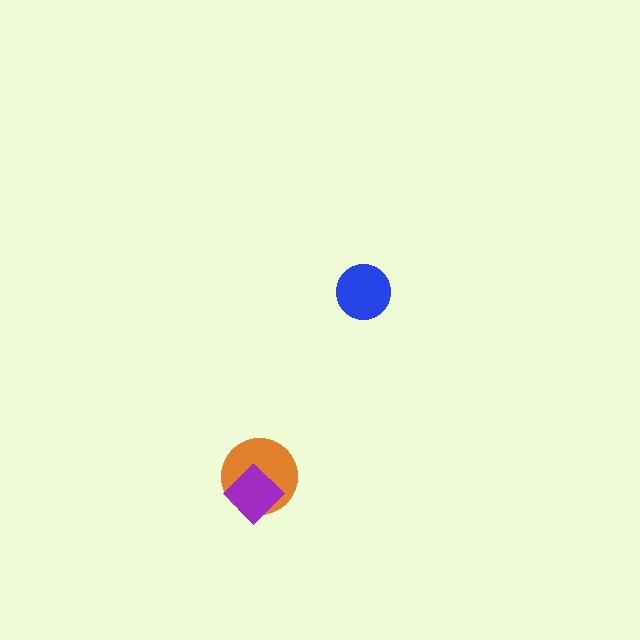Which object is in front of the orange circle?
The purple diamond is in front of the orange circle.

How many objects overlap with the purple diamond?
1 object overlaps with the purple diamond.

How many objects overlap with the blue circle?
0 objects overlap with the blue circle.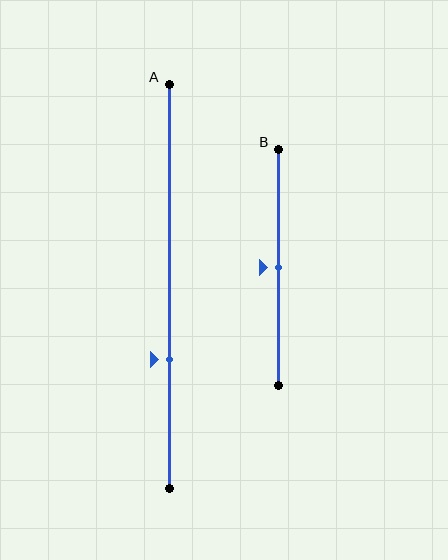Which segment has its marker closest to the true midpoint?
Segment B has its marker closest to the true midpoint.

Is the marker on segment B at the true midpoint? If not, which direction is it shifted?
Yes, the marker on segment B is at the true midpoint.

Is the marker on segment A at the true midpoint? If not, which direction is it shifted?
No, the marker on segment A is shifted downward by about 18% of the segment length.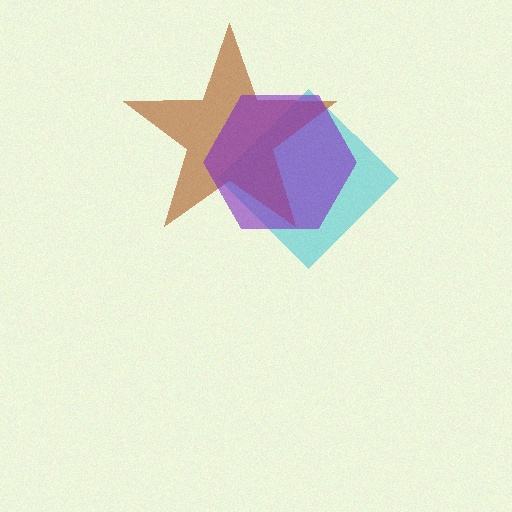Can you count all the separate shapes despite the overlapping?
Yes, there are 3 separate shapes.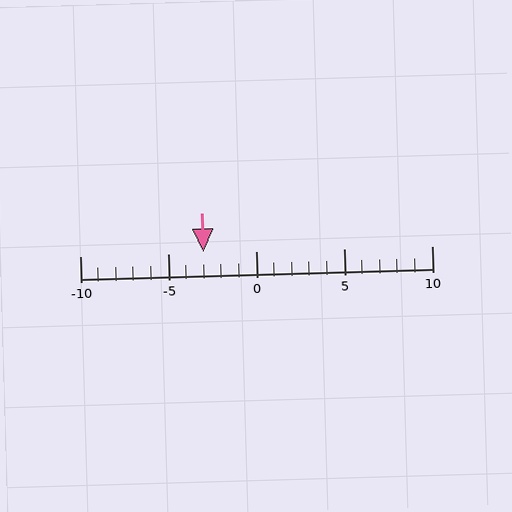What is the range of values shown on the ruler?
The ruler shows values from -10 to 10.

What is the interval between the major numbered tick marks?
The major tick marks are spaced 5 units apart.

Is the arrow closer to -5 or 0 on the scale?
The arrow is closer to -5.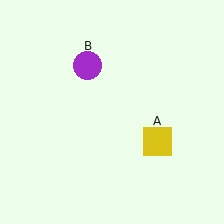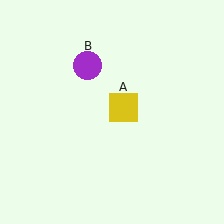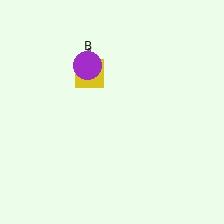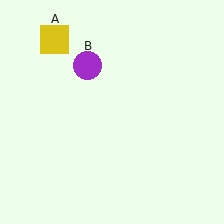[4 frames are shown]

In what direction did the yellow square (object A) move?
The yellow square (object A) moved up and to the left.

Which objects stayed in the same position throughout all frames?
Purple circle (object B) remained stationary.